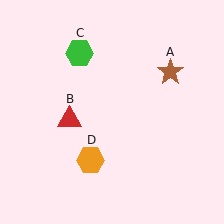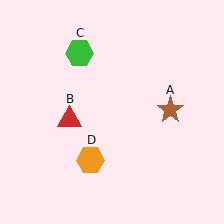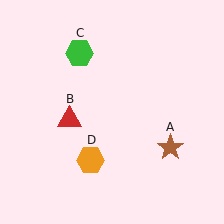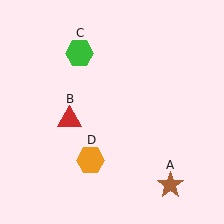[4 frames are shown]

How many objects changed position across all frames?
1 object changed position: brown star (object A).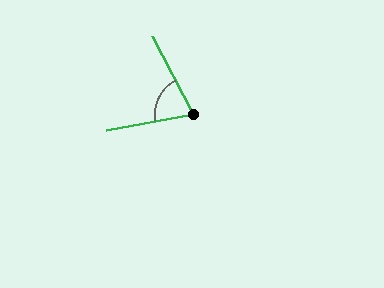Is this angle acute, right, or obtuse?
It is acute.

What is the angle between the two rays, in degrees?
Approximately 73 degrees.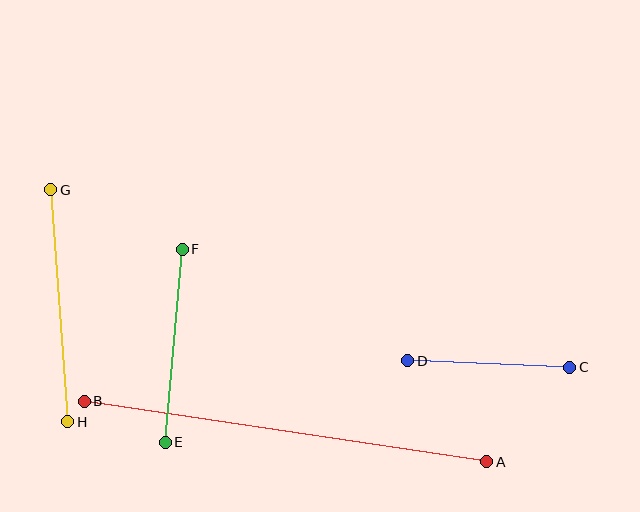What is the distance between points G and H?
The distance is approximately 233 pixels.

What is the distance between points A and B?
The distance is approximately 407 pixels.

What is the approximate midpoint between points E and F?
The midpoint is at approximately (174, 346) pixels.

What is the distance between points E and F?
The distance is approximately 194 pixels.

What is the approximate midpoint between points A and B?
The midpoint is at approximately (286, 432) pixels.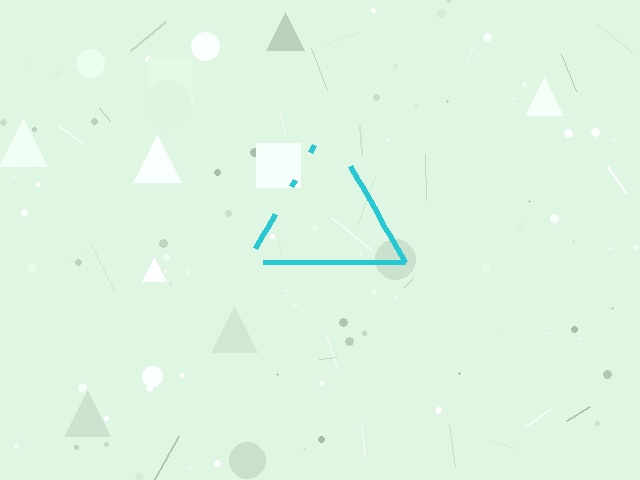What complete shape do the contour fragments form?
The contour fragments form a triangle.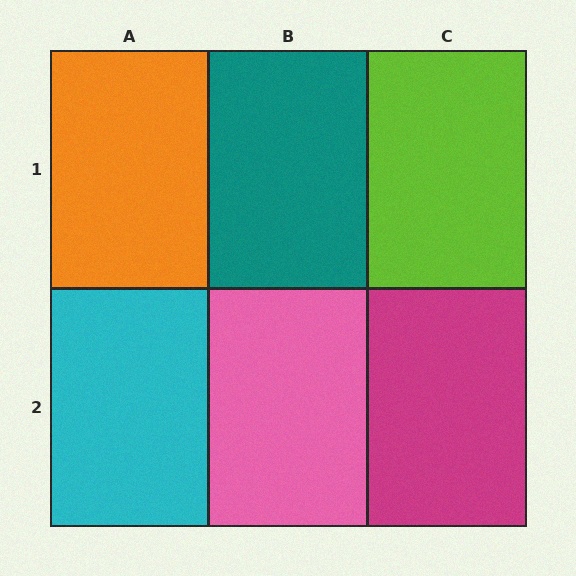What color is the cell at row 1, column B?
Teal.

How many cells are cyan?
1 cell is cyan.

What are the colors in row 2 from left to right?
Cyan, pink, magenta.